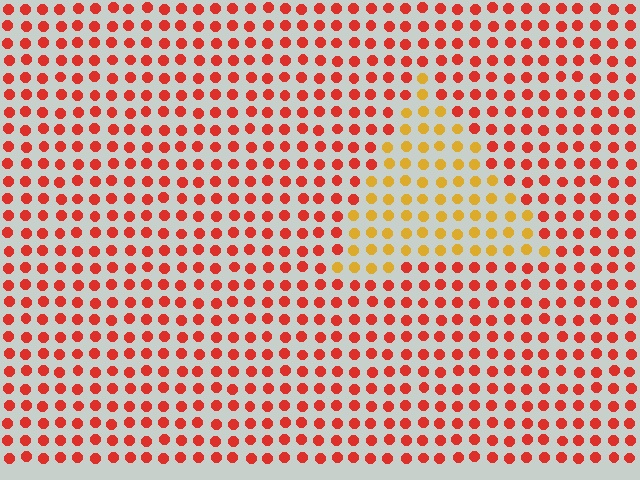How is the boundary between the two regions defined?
The boundary is defined purely by a slight shift in hue (about 42 degrees). Spacing, size, and orientation are identical on both sides.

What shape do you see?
I see a triangle.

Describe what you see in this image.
The image is filled with small red elements in a uniform arrangement. A triangle-shaped region is visible where the elements are tinted to a slightly different hue, forming a subtle color boundary.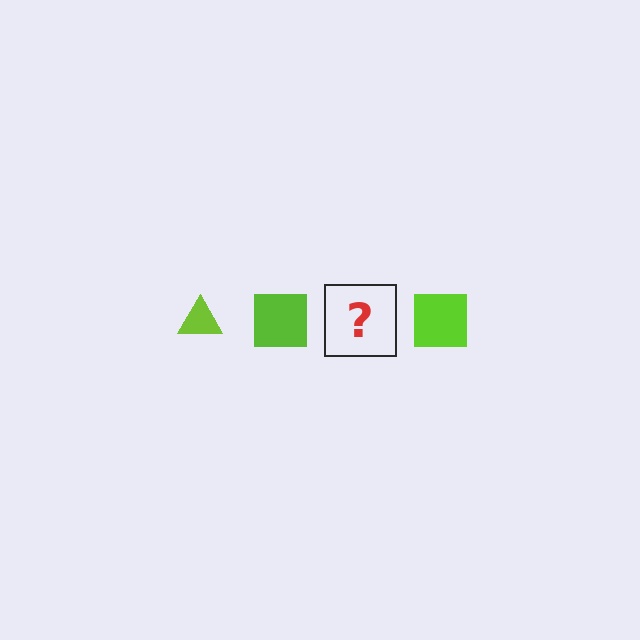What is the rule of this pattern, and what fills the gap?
The rule is that the pattern cycles through triangle, square shapes in lime. The gap should be filled with a lime triangle.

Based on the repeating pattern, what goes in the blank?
The blank should be a lime triangle.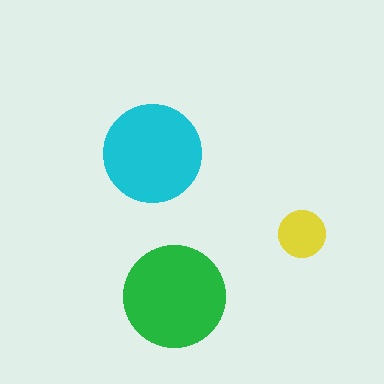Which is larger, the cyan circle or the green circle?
The green one.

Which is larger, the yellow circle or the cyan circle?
The cyan one.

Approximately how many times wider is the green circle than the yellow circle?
About 2 times wider.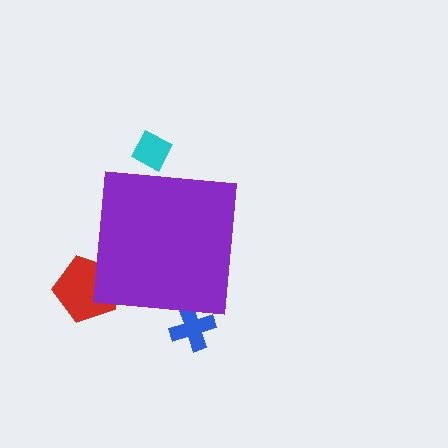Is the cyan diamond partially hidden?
Yes, the cyan diamond is partially hidden behind the purple square.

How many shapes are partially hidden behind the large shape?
3 shapes are partially hidden.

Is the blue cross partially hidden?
Yes, the blue cross is partially hidden behind the purple square.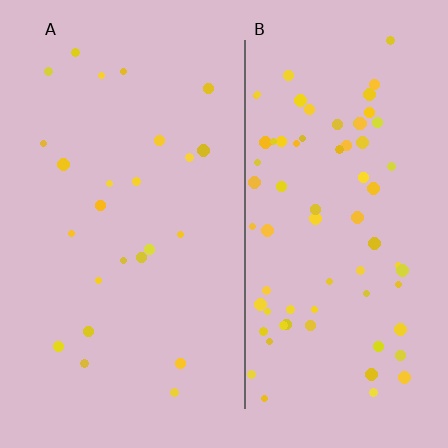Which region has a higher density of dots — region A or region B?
B (the right).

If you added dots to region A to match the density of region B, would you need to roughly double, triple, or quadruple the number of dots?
Approximately triple.